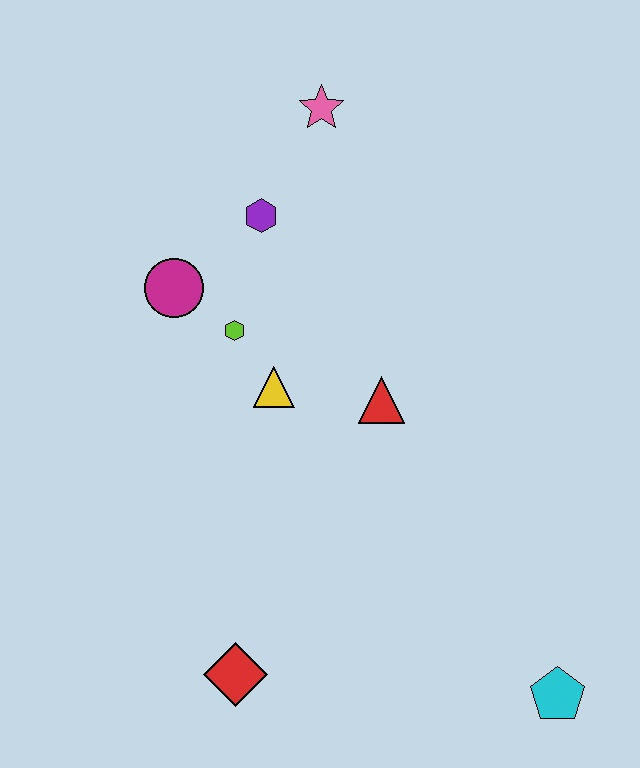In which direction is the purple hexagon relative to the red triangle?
The purple hexagon is above the red triangle.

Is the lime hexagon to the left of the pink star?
Yes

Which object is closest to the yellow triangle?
The lime hexagon is closest to the yellow triangle.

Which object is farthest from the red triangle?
The cyan pentagon is farthest from the red triangle.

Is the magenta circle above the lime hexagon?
Yes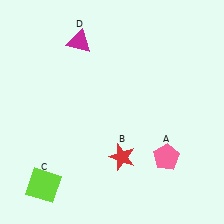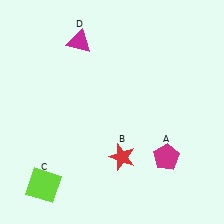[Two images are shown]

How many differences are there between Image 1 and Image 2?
There is 1 difference between the two images.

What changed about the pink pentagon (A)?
In Image 1, A is pink. In Image 2, it changed to magenta.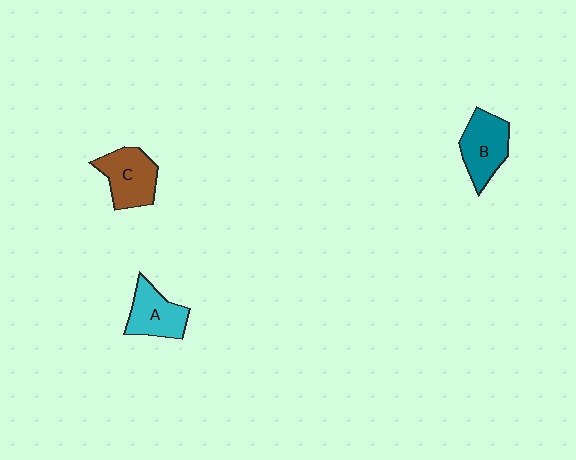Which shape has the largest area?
Shape B (teal).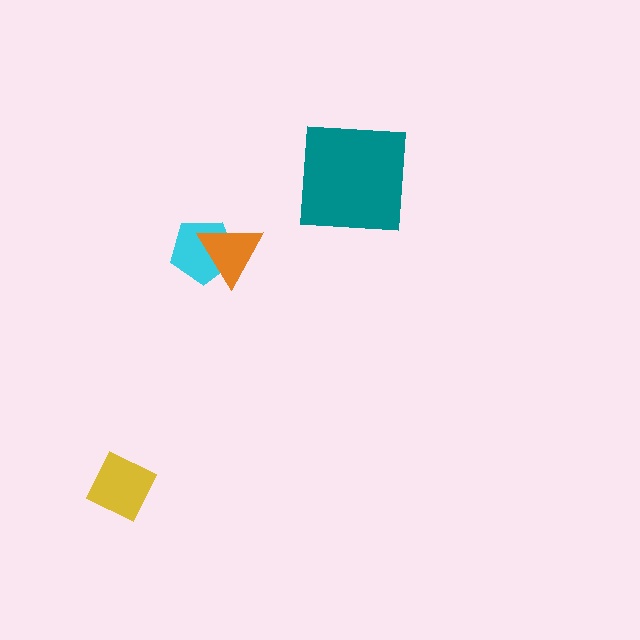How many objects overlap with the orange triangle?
1 object overlaps with the orange triangle.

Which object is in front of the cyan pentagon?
The orange triangle is in front of the cyan pentagon.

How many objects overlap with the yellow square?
0 objects overlap with the yellow square.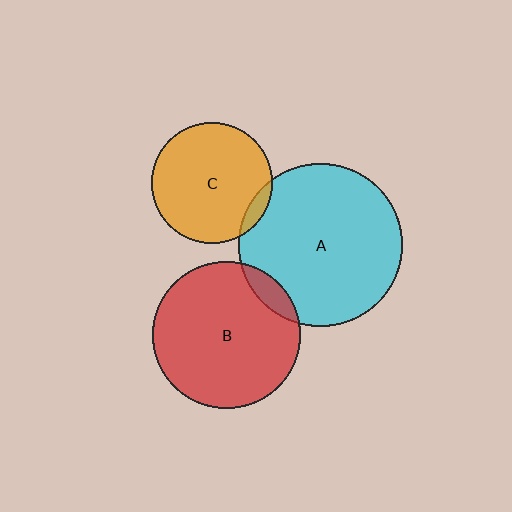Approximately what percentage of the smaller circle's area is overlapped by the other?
Approximately 5%.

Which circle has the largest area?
Circle A (cyan).